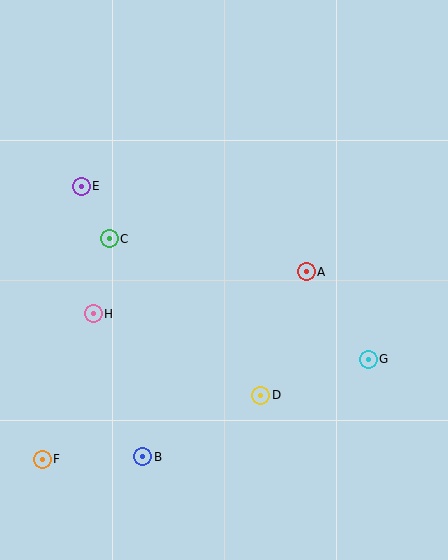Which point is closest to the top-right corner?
Point A is closest to the top-right corner.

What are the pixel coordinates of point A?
Point A is at (306, 272).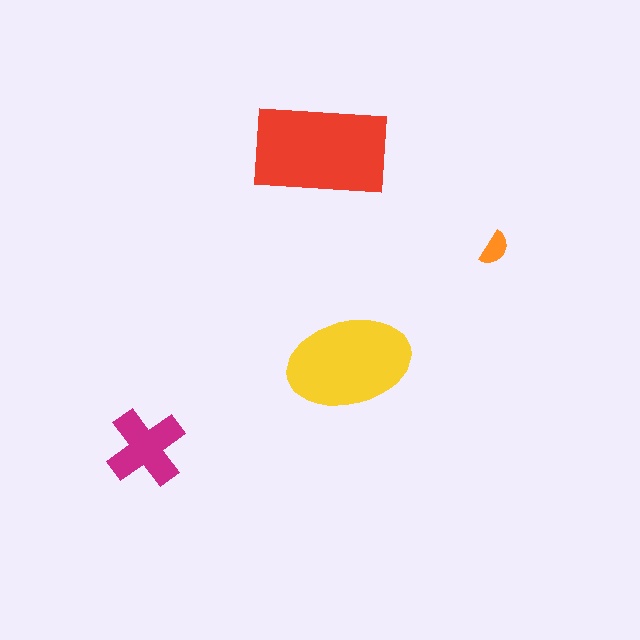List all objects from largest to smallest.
The red rectangle, the yellow ellipse, the magenta cross, the orange semicircle.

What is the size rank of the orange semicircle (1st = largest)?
4th.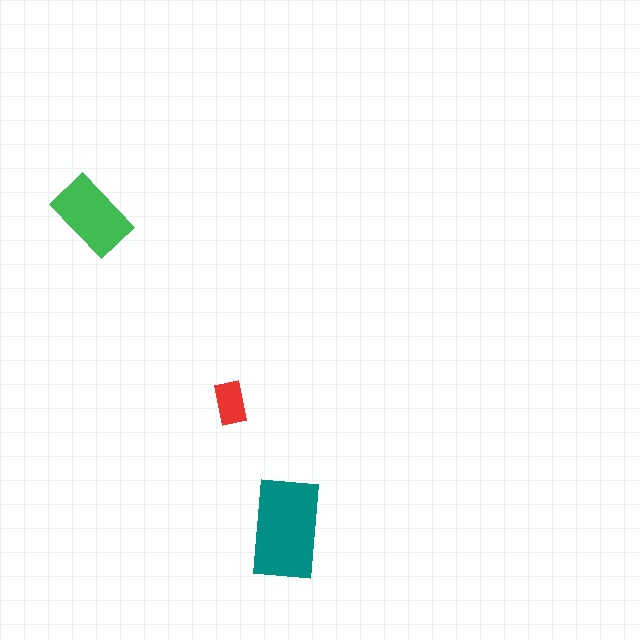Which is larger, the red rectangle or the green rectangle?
The green one.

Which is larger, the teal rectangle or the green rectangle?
The teal one.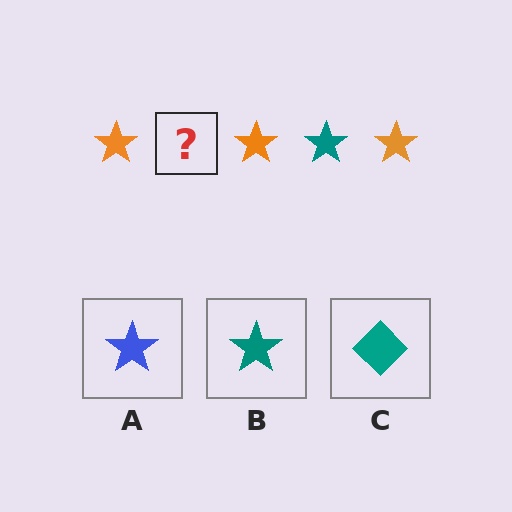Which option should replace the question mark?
Option B.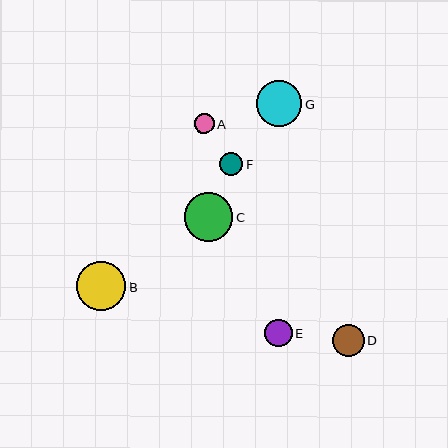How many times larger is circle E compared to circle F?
Circle E is approximately 1.2 times the size of circle F.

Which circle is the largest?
Circle B is the largest with a size of approximately 49 pixels.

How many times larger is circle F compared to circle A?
Circle F is approximately 1.2 times the size of circle A.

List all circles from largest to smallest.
From largest to smallest: B, C, G, D, E, F, A.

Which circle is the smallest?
Circle A is the smallest with a size of approximately 20 pixels.